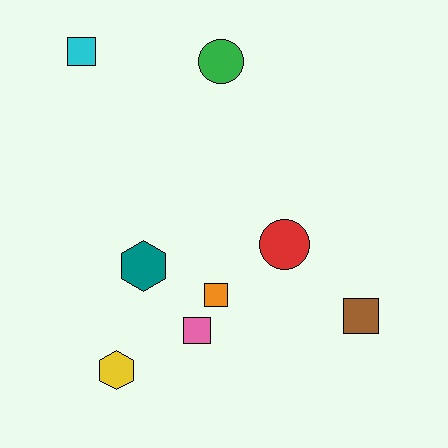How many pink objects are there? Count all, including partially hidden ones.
There is 1 pink object.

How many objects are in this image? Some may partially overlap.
There are 8 objects.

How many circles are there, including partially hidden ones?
There are 2 circles.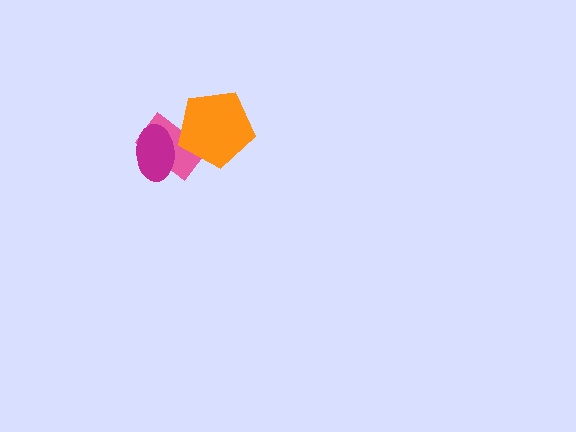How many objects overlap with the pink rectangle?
2 objects overlap with the pink rectangle.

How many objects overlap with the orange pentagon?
1 object overlaps with the orange pentagon.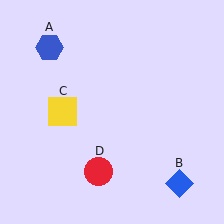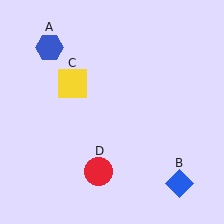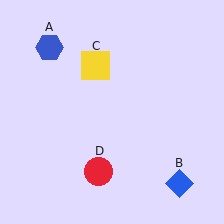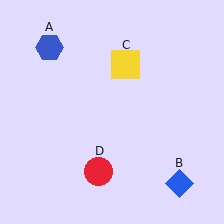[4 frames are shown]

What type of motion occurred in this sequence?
The yellow square (object C) rotated clockwise around the center of the scene.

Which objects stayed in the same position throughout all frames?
Blue hexagon (object A) and blue diamond (object B) and red circle (object D) remained stationary.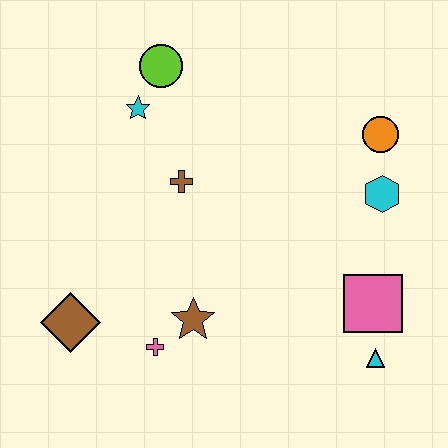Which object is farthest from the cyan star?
The cyan triangle is farthest from the cyan star.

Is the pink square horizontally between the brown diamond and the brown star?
No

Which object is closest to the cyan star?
The lime circle is closest to the cyan star.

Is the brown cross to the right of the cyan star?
Yes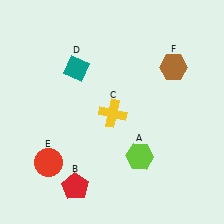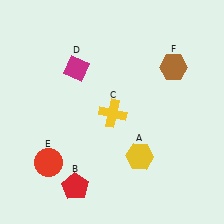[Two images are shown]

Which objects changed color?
A changed from lime to yellow. D changed from teal to magenta.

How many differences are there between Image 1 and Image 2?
There are 2 differences between the two images.